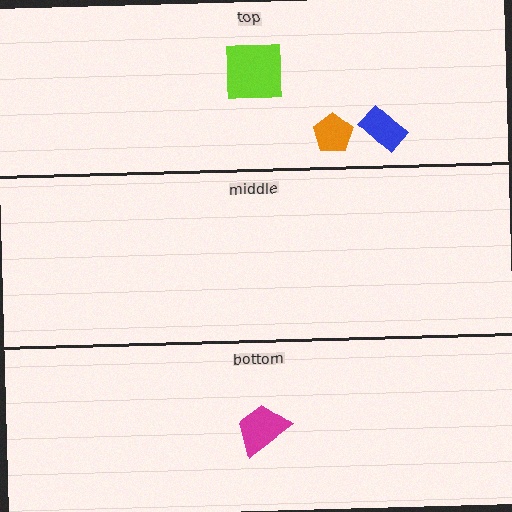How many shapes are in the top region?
3.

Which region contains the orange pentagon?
The top region.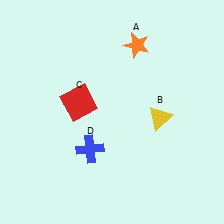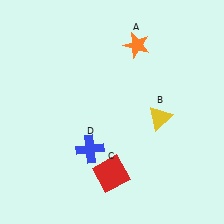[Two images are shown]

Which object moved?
The red square (C) moved down.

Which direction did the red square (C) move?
The red square (C) moved down.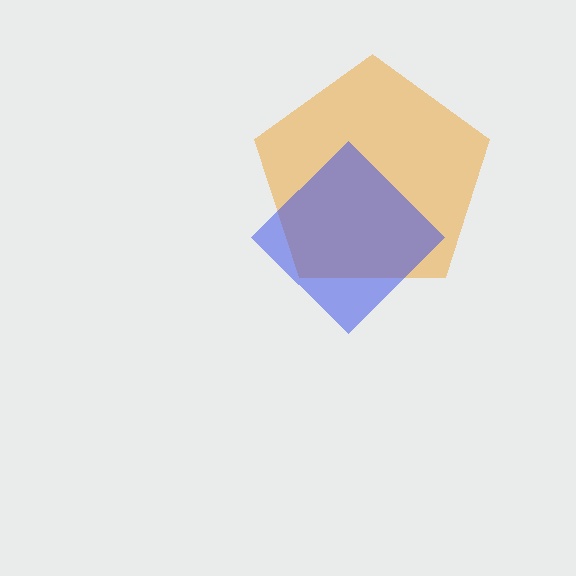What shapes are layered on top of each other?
The layered shapes are: an orange pentagon, a blue diamond.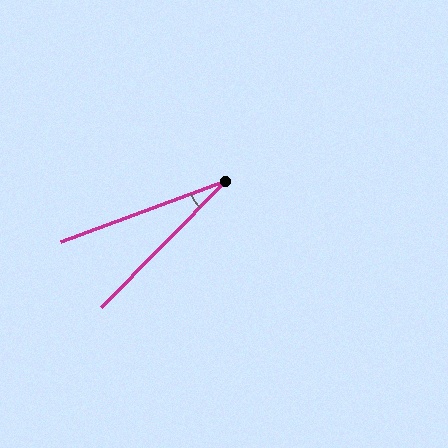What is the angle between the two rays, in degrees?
Approximately 25 degrees.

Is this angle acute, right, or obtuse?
It is acute.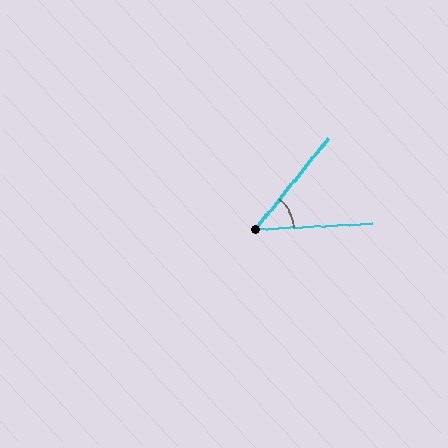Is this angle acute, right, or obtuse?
It is acute.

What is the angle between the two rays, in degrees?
Approximately 49 degrees.